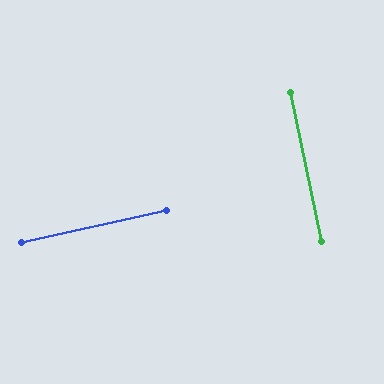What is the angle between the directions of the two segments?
Approximately 89 degrees.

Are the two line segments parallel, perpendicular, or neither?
Perpendicular — they meet at approximately 89°.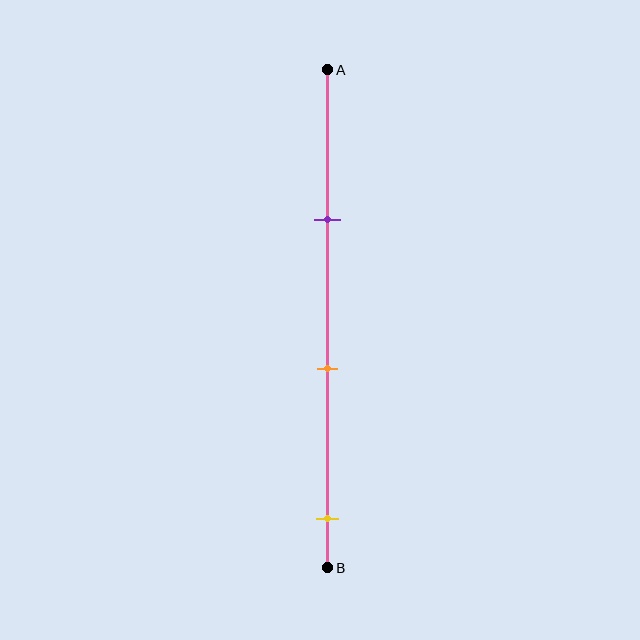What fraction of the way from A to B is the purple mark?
The purple mark is approximately 30% (0.3) of the way from A to B.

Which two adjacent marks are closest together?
The purple and orange marks are the closest adjacent pair.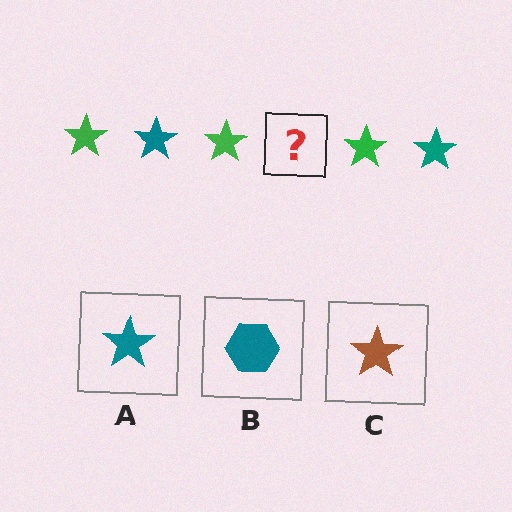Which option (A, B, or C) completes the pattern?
A.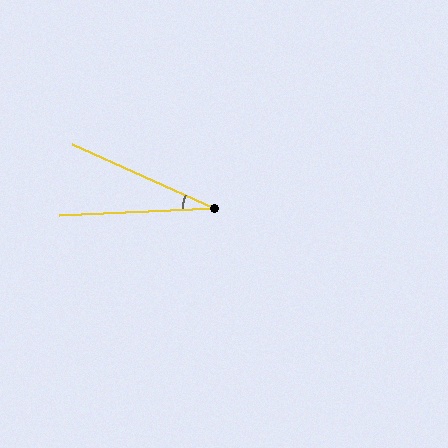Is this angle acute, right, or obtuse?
It is acute.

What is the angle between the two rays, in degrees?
Approximately 27 degrees.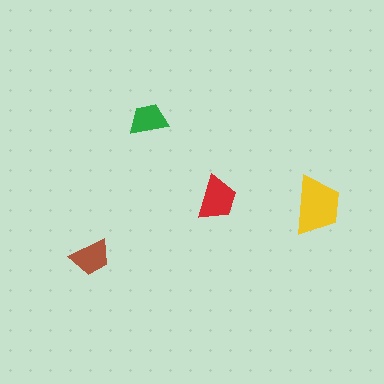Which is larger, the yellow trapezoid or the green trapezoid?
The yellow one.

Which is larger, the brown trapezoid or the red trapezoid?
The red one.